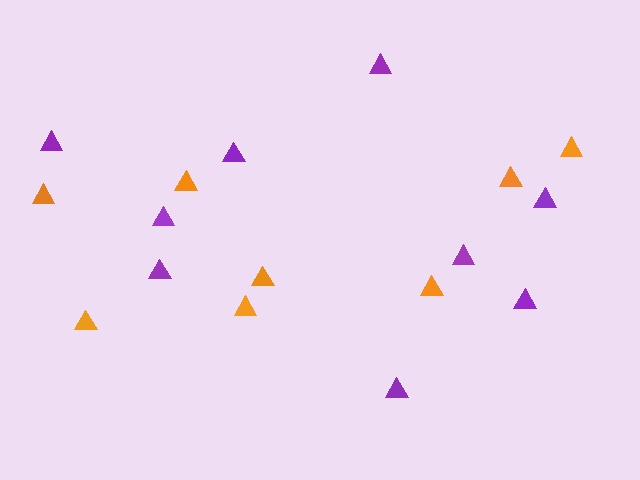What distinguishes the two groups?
There are 2 groups: one group of orange triangles (8) and one group of purple triangles (9).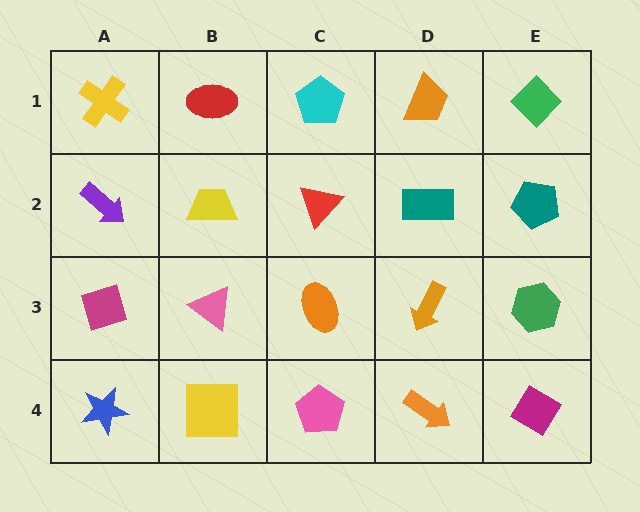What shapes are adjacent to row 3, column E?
A teal pentagon (row 2, column E), a magenta diamond (row 4, column E), an orange arrow (row 3, column D).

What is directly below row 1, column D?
A teal rectangle.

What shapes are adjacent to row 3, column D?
A teal rectangle (row 2, column D), an orange arrow (row 4, column D), an orange ellipse (row 3, column C), a green hexagon (row 3, column E).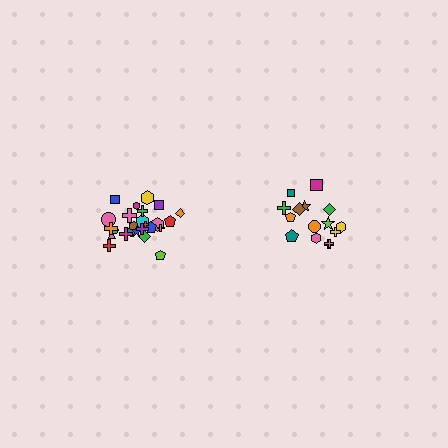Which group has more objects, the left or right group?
The left group.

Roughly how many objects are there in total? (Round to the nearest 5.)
Roughly 40 objects in total.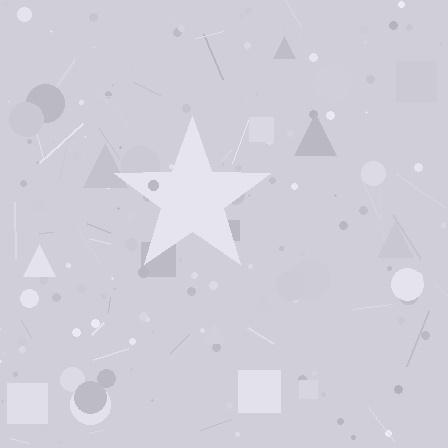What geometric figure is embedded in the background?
A star is embedded in the background.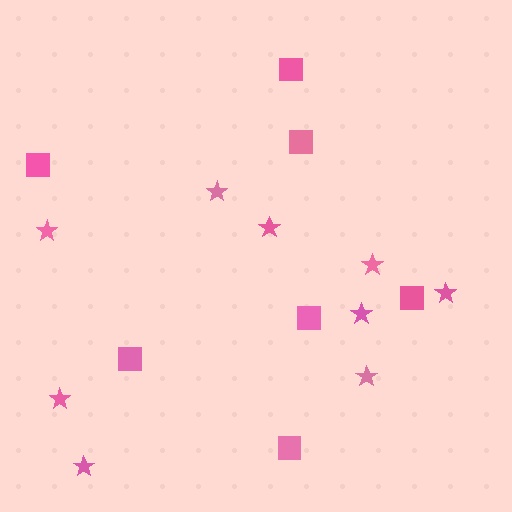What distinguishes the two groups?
There are 2 groups: one group of squares (7) and one group of stars (9).